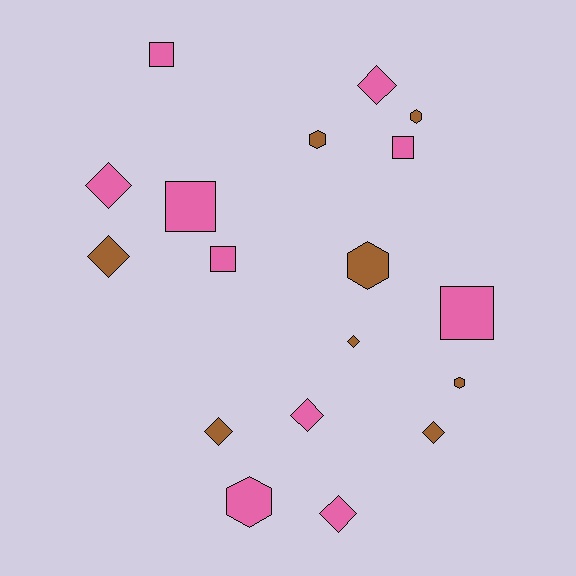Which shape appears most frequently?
Diamond, with 8 objects.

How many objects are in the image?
There are 18 objects.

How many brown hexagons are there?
There are 4 brown hexagons.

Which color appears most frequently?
Pink, with 10 objects.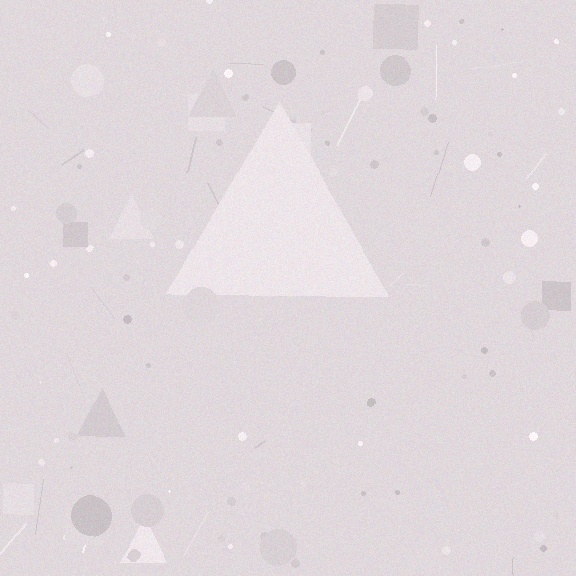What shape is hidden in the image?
A triangle is hidden in the image.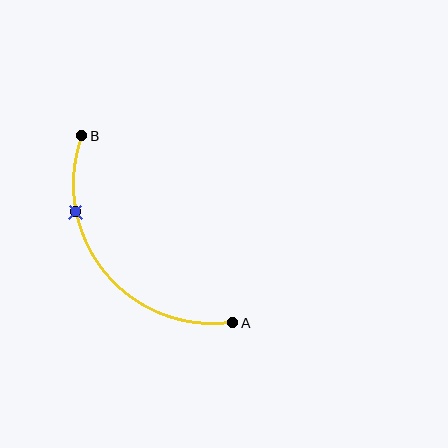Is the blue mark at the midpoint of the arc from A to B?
No. The blue mark lies on the arc but is closer to endpoint B. The arc midpoint would be at the point on the curve equidistant along the arc from both A and B.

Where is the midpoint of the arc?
The arc midpoint is the point on the curve farthest from the straight line joining A and B. It sits below and to the left of that line.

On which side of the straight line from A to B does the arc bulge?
The arc bulges below and to the left of the straight line connecting A and B.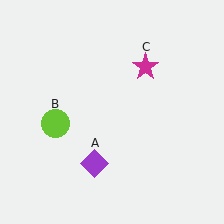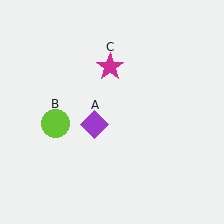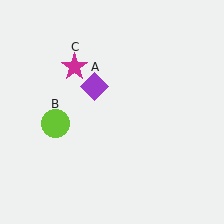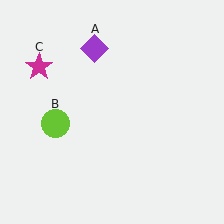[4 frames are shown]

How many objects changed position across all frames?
2 objects changed position: purple diamond (object A), magenta star (object C).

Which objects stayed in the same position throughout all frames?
Lime circle (object B) remained stationary.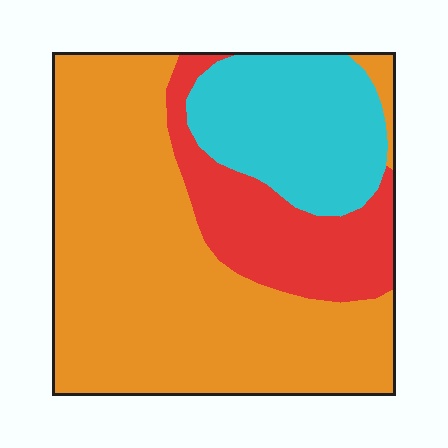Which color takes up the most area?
Orange, at roughly 60%.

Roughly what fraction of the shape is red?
Red takes up about one fifth (1/5) of the shape.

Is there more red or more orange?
Orange.